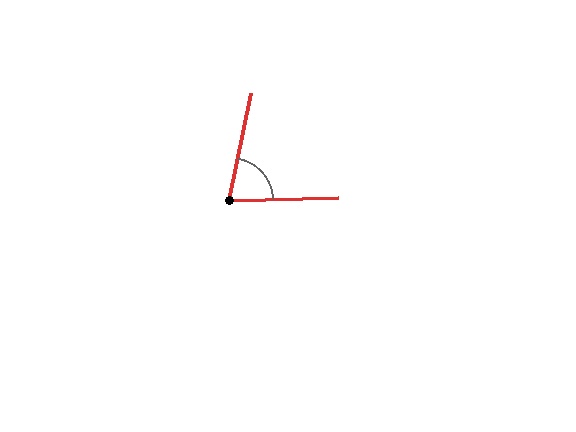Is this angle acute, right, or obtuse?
It is acute.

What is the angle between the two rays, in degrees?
Approximately 77 degrees.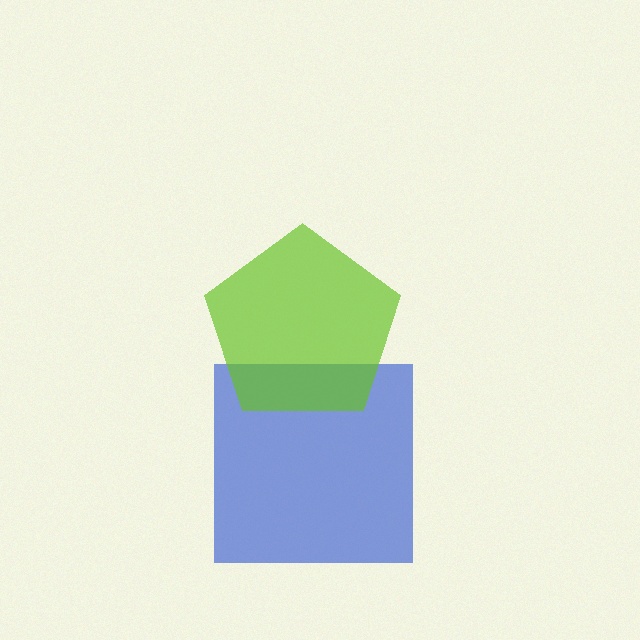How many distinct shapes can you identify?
There are 2 distinct shapes: a blue square, a lime pentagon.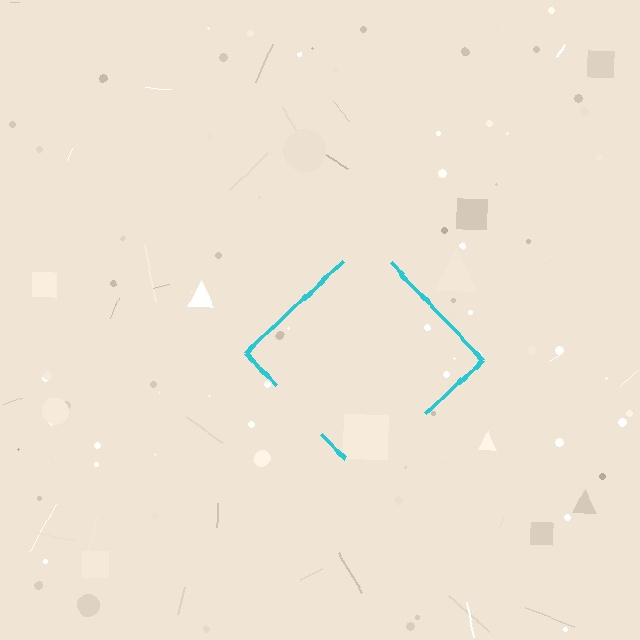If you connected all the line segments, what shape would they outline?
They would outline a diamond.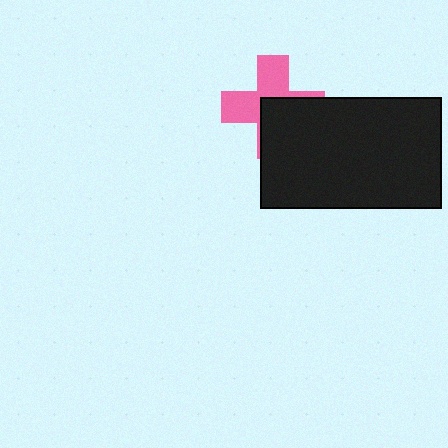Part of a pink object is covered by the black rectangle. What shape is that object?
It is a cross.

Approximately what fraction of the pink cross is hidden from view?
Roughly 50% of the pink cross is hidden behind the black rectangle.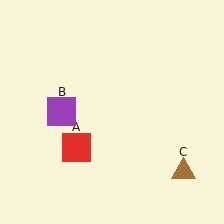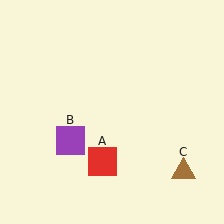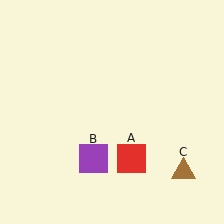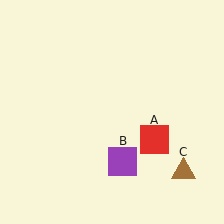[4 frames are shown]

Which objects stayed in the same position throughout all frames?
Brown triangle (object C) remained stationary.